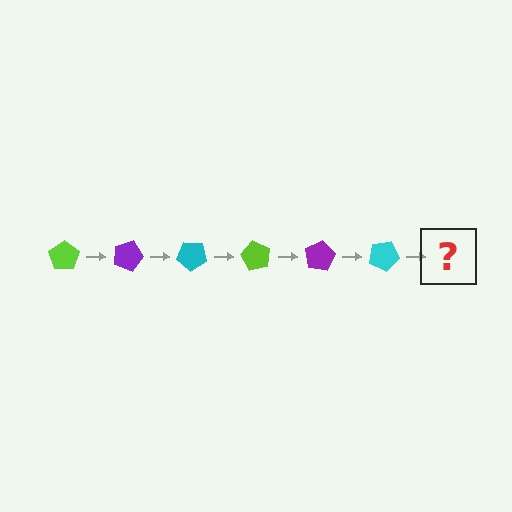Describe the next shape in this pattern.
It should be a lime pentagon, rotated 120 degrees from the start.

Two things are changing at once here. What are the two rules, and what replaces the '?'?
The two rules are that it rotates 20 degrees each step and the color cycles through lime, purple, and cyan. The '?' should be a lime pentagon, rotated 120 degrees from the start.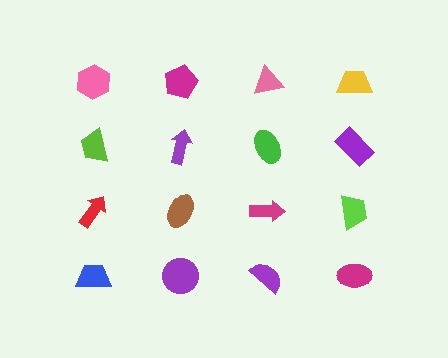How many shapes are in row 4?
4 shapes.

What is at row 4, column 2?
A purple circle.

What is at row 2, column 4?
A purple rectangle.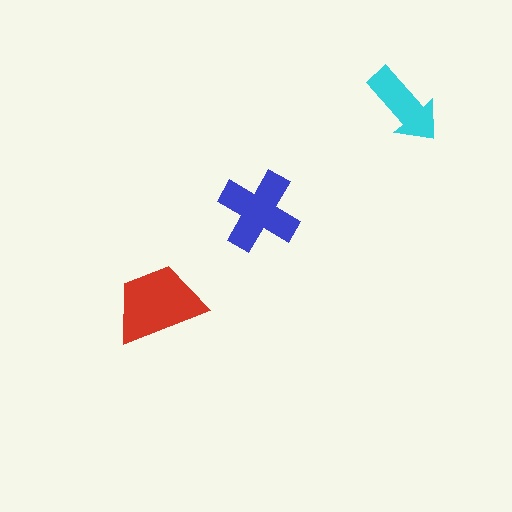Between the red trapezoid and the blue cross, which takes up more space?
The red trapezoid.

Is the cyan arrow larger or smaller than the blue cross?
Smaller.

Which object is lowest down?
The red trapezoid is bottommost.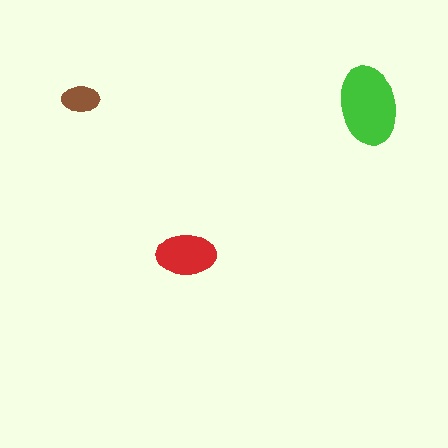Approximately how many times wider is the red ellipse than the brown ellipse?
About 1.5 times wider.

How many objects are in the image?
There are 3 objects in the image.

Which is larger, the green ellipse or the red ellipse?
The green one.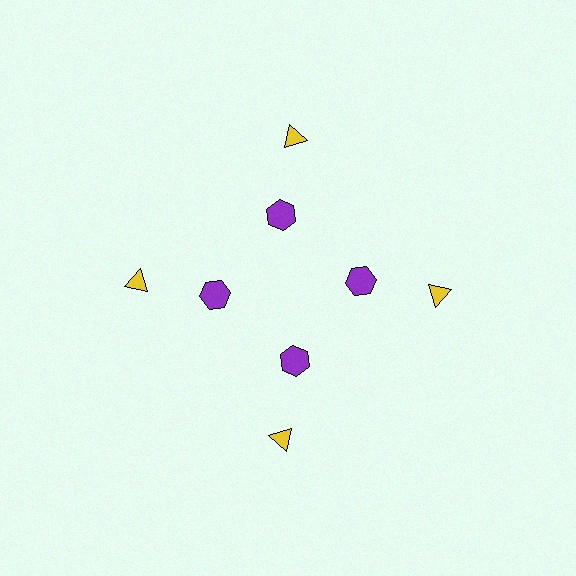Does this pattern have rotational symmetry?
Yes, this pattern has 4-fold rotational symmetry. It looks the same after rotating 90 degrees around the center.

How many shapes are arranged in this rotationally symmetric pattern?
There are 8 shapes, arranged in 4 groups of 2.